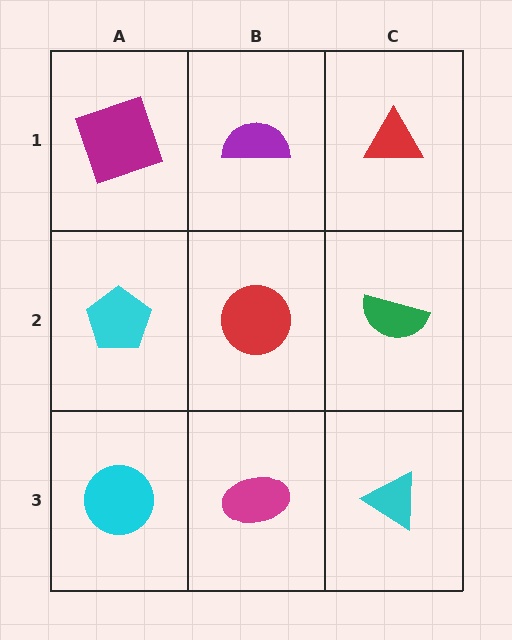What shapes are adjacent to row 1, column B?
A red circle (row 2, column B), a magenta square (row 1, column A), a red triangle (row 1, column C).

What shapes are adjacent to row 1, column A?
A cyan pentagon (row 2, column A), a purple semicircle (row 1, column B).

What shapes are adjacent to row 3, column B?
A red circle (row 2, column B), a cyan circle (row 3, column A), a cyan triangle (row 3, column C).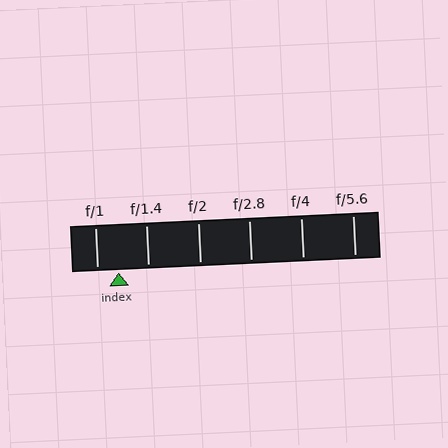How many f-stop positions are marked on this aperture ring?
There are 6 f-stop positions marked.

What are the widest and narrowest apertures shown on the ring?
The widest aperture shown is f/1 and the narrowest is f/5.6.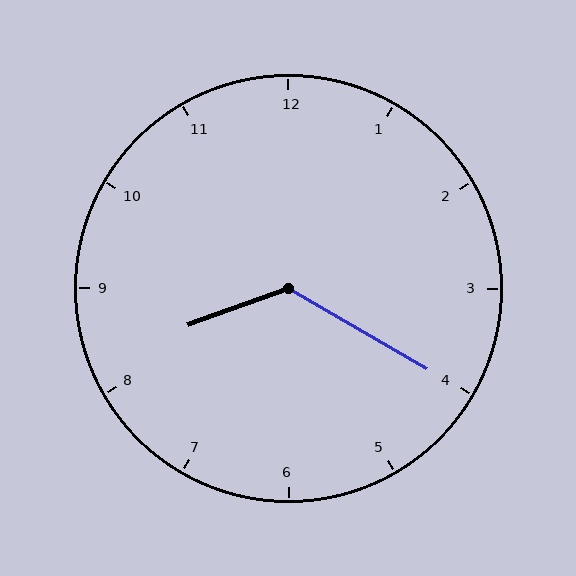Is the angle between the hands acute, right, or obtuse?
It is obtuse.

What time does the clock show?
8:20.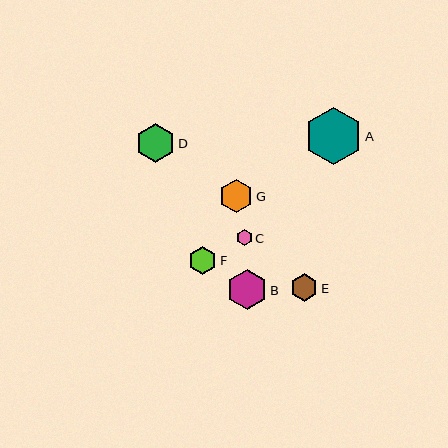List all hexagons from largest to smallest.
From largest to smallest: A, B, D, G, F, E, C.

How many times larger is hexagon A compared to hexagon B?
Hexagon A is approximately 1.4 times the size of hexagon B.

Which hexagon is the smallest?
Hexagon C is the smallest with a size of approximately 16 pixels.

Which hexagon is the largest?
Hexagon A is the largest with a size of approximately 57 pixels.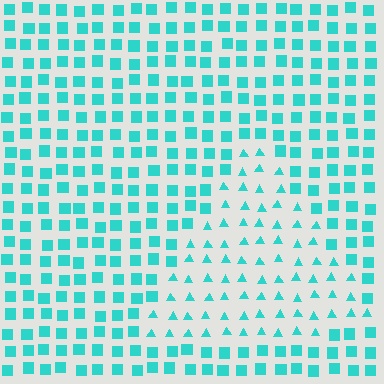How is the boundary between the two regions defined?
The boundary is defined by a change in element shape: triangles inside vs. squares outside. All elements share the same color and spacing.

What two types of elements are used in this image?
The image uses triangles inside the triangle region and squares outside it.